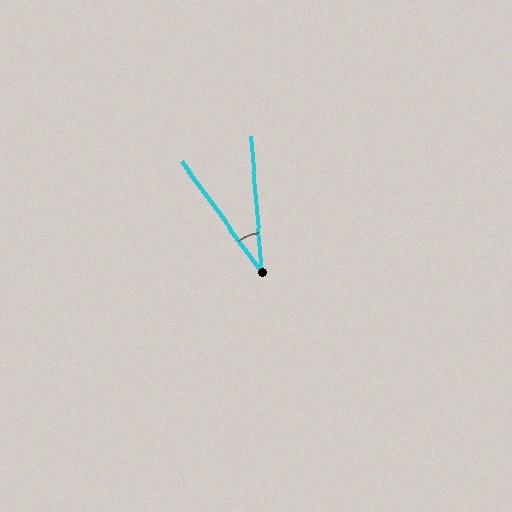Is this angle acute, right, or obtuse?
It is acute.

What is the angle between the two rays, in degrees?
Approximately 31 degrees.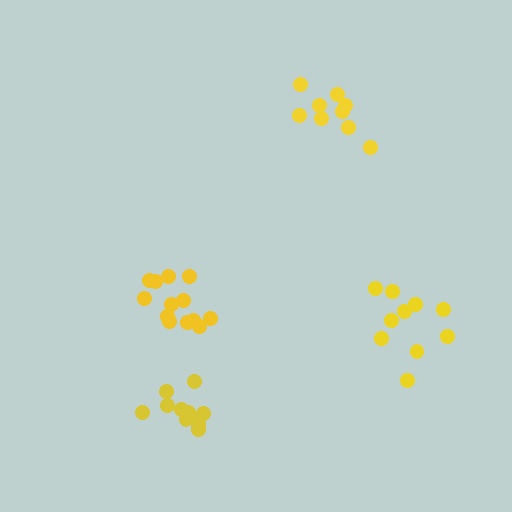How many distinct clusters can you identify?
There are 4 distinct clusters.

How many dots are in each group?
Group 1: 9 dots, Group 2: 11 dots, Group 3: 10 dots, Group 4: 13 dots (43 total).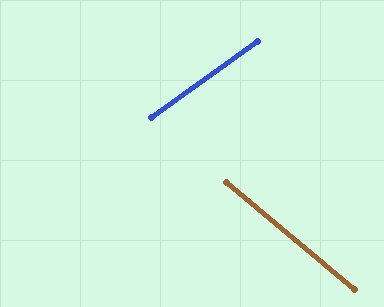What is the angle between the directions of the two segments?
Approximately 75 degrees.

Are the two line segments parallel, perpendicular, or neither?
Neither parallel nor perpendicular — they differ by about 75°.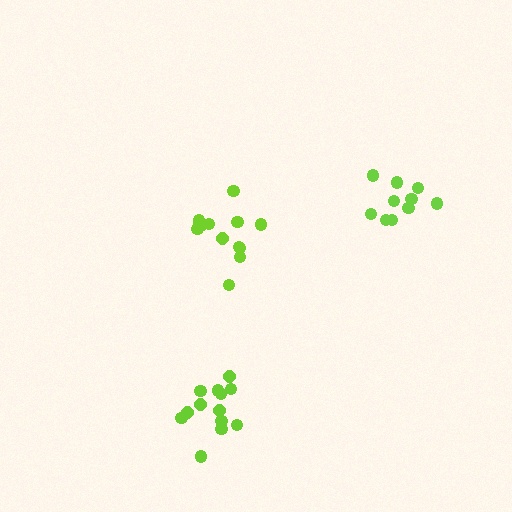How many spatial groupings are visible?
There are 3 spatial groupings.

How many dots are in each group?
Group 1: 13 dots, Group 2: 13 dots, Group 3: 10 dots (36 total).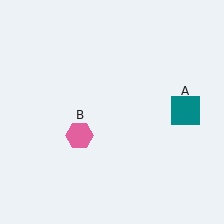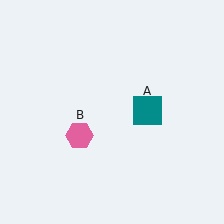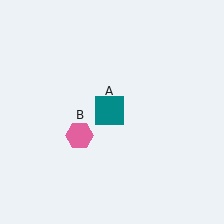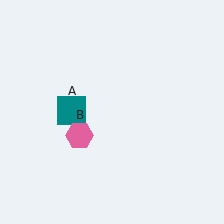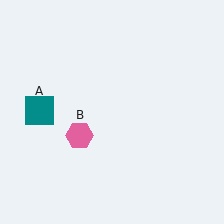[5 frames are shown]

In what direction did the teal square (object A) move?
The teal square (object A) moved left.